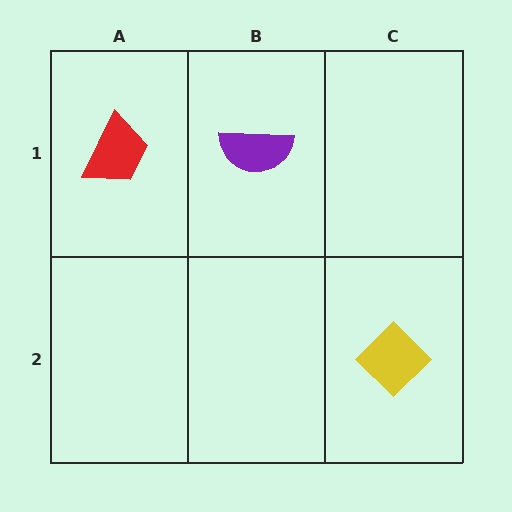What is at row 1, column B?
A purple semicircle.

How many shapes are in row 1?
2 shapes.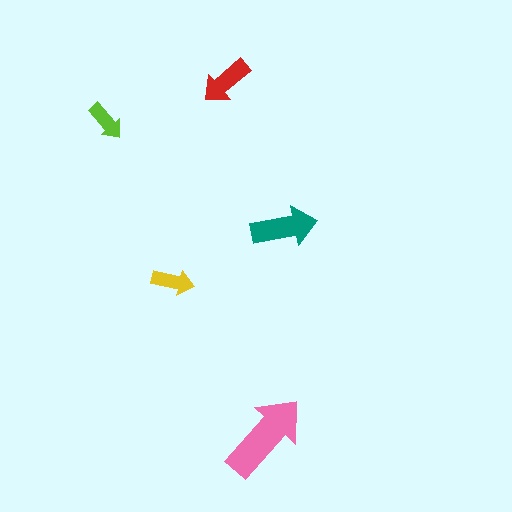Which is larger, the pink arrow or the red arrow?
The pink one.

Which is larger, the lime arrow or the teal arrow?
The teal one.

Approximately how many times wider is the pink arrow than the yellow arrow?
About 2 times wider.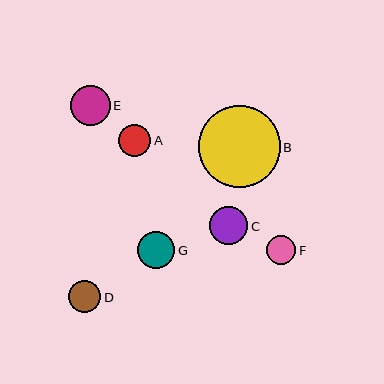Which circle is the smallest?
Circle F is the smallest with a size of approximately 29 pixels.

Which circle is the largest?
Circle B is the largest with a size of approximately 82 pixels.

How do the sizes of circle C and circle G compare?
Circle C and circle G are approximately the same size.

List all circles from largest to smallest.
From largest to smallest: B, E, C, G, A, D, F.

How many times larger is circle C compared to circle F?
Circle C is approximately 1.3 times the size of circle F.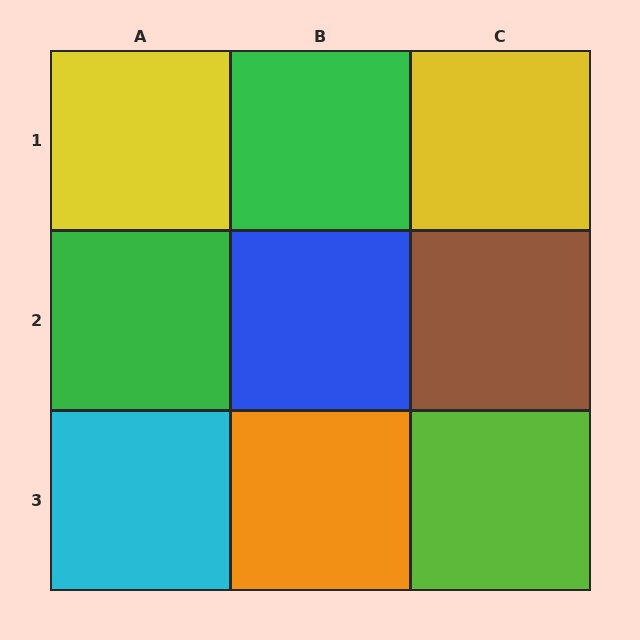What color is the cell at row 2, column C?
Brown.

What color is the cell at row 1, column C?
Yellow.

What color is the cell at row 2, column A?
Green.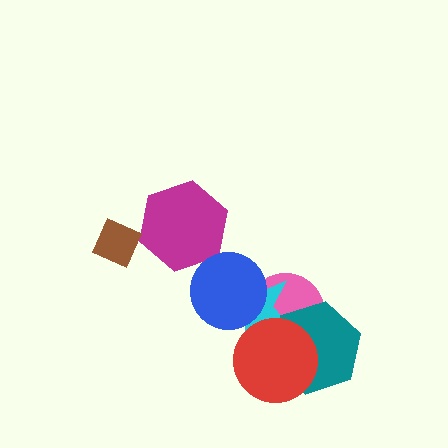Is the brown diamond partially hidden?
No, no other shape covers it.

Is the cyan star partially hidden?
Yes, it is partially covered by another shape.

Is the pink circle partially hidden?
Yes, it is partially covered by another shape.